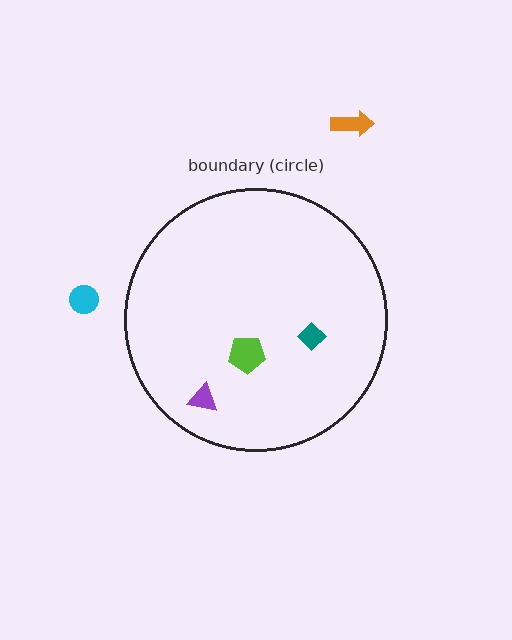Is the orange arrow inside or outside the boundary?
Outside.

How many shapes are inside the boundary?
3 inside, 2 outside.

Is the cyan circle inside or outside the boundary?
Outside.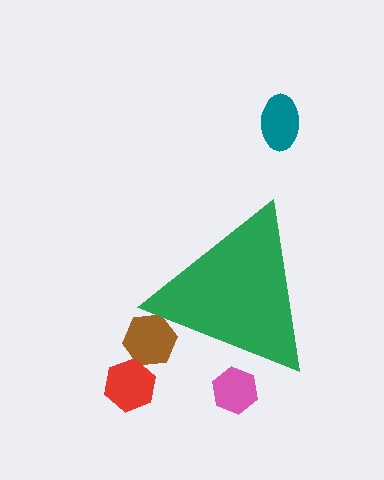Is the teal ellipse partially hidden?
No, the teal ellipse is fully visible.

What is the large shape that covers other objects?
A green triangle.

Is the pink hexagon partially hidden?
Yes, the pink hexagon is partially hidden behind the green triangle.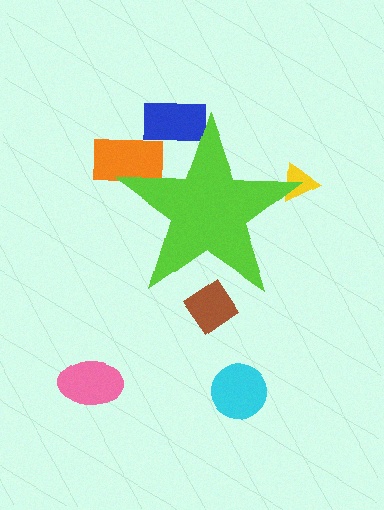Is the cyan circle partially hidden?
No, the cyan circle is fully visible.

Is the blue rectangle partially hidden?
Yes, the blue rectangle is partially hidden behind the lime star.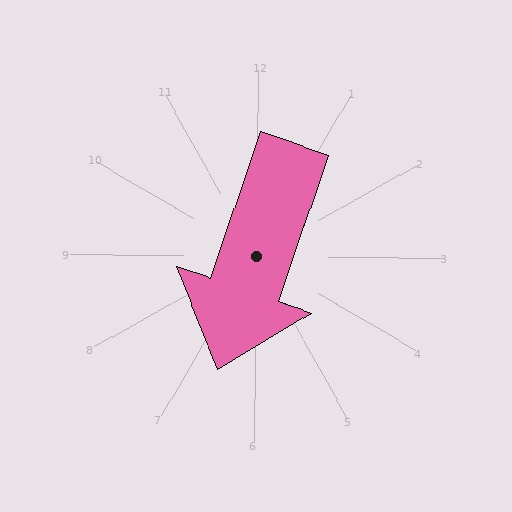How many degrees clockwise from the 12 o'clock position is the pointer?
Approximately 199 degrees.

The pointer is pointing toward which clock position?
Roughly 7 o'clock.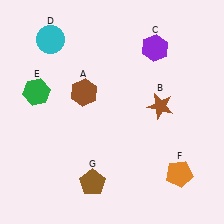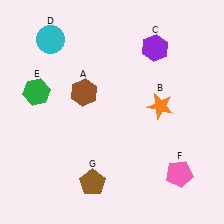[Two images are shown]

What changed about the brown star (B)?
In Image 1, B is brown. In Image 2, it changed to orange.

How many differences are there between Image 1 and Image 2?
There are 2 differences between the two images.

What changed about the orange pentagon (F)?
In Image 1, F is orange. In Image 2, it changed to pink.